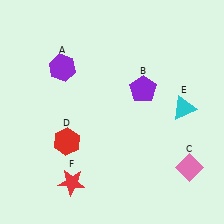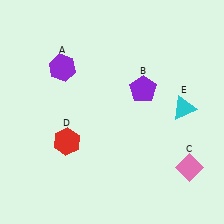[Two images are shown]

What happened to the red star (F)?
The red star (F) was removed in Image 2. It was in the bottom-left area of Image 1.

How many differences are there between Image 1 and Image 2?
There is 1 difference between the two images.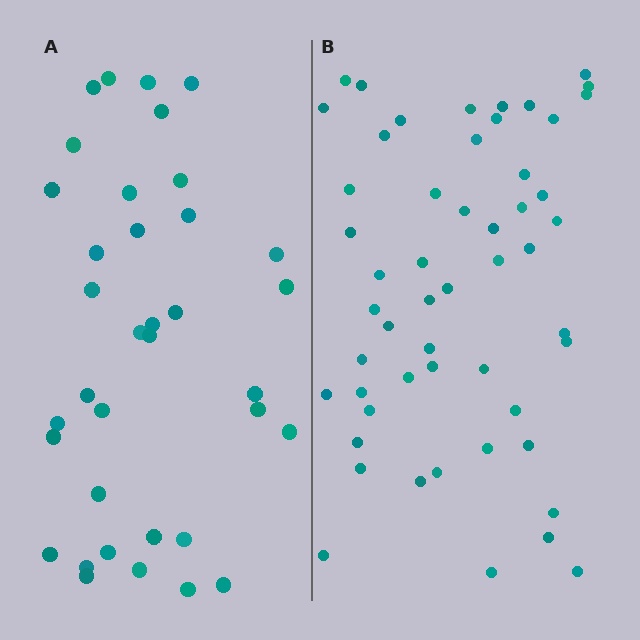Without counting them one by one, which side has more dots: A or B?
Region B (the right region) has more dots.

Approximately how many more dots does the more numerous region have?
Region B has approximately 15 more dots than region A.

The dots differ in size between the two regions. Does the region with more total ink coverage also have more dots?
No. Region A has more total ink coverage because its dots are larger, but region B actually contains more individual dots. Total area can be misleading — the number of items is what matters here.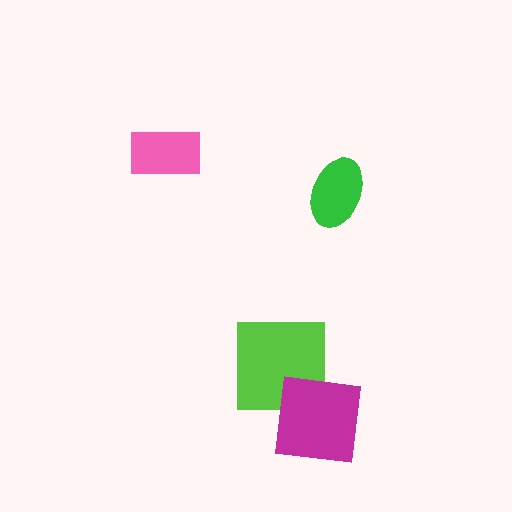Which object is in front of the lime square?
The magenta square is in front of the lime square.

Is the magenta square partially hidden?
No, no other shape covers it.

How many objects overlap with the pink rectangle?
0 objects overlap with the pink rectangle.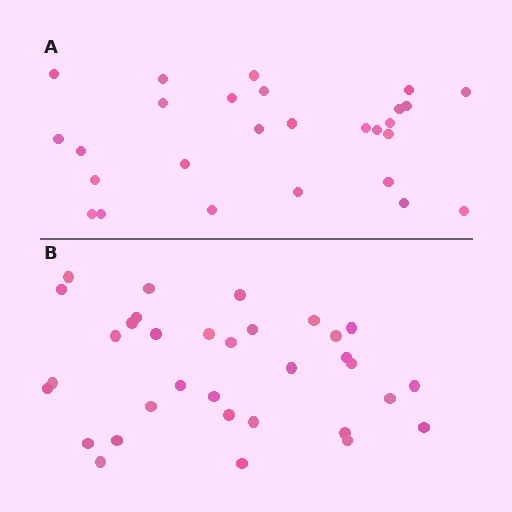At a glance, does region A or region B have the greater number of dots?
Region B (the bottom region) has more dots.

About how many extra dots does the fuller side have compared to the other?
Region B has about 6 more dots than region A.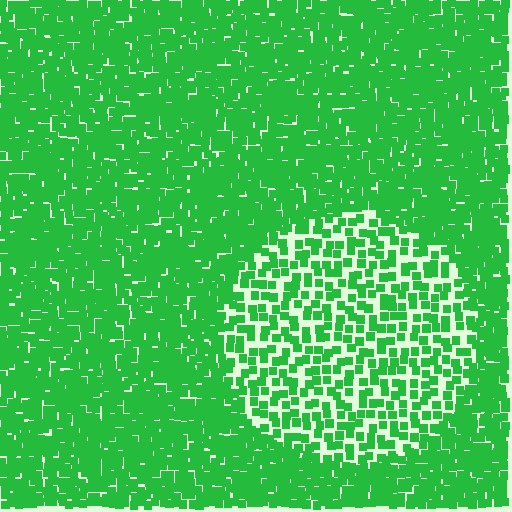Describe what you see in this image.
The image contains small green elements arranged at two different densities. A circle-shaped region is visible where the elements are less densely packed than the surrounding area.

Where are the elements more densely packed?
The elements are more densely packed outside the circle boundary.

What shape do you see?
I see a circle.